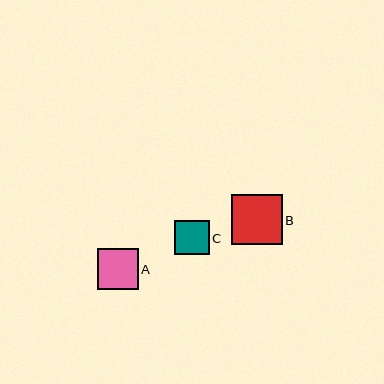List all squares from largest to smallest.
From largest to smallest: B, A, C.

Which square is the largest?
Square B is the largest with a size of approximately 50 pixels.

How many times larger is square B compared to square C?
Square B is approximately 1.4 times the size of square C.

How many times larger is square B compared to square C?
Square B is approximately 1.4 times the size of square C.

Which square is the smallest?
Square C is the smallest with a size of approximately 35 pixels.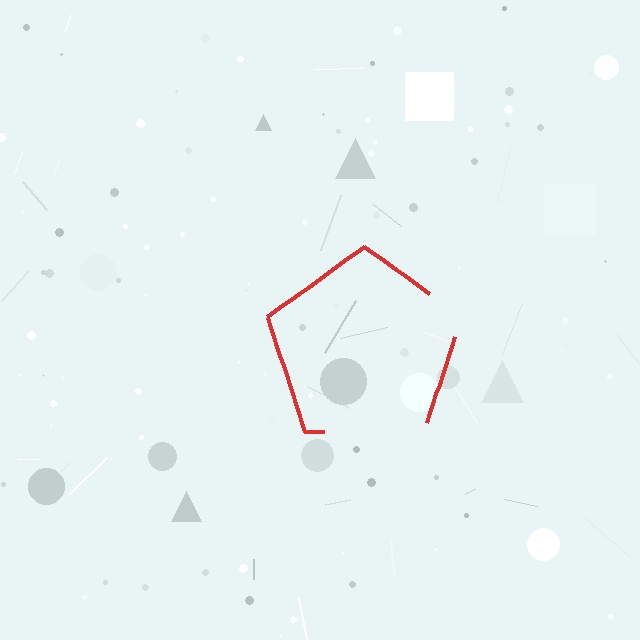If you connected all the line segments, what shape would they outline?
They would outline a pentagon.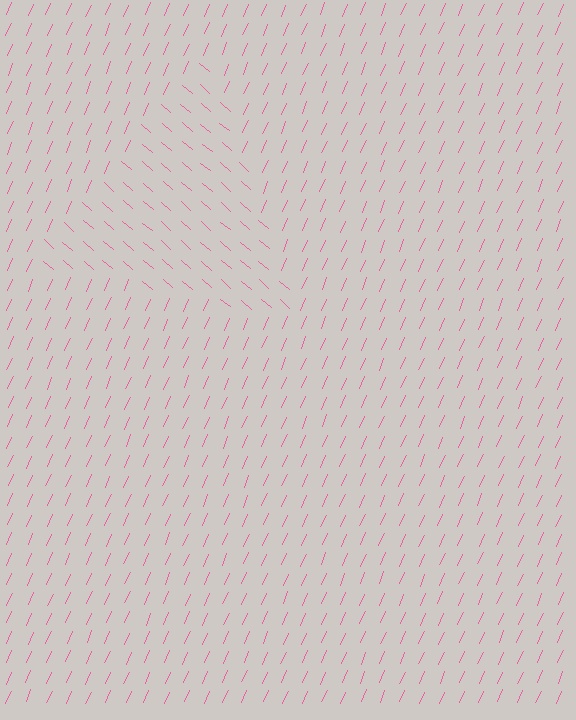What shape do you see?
I see a triangle.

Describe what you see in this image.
The image is filled with small pink line segments. A triangle region in the image has lines oriented differently from the surrounding lines, creating a visible texture boundary.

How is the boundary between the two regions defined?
The boundary is defined purely by a change in line orientation (approximately 73 degrees difference). All lines are the same color and thickness.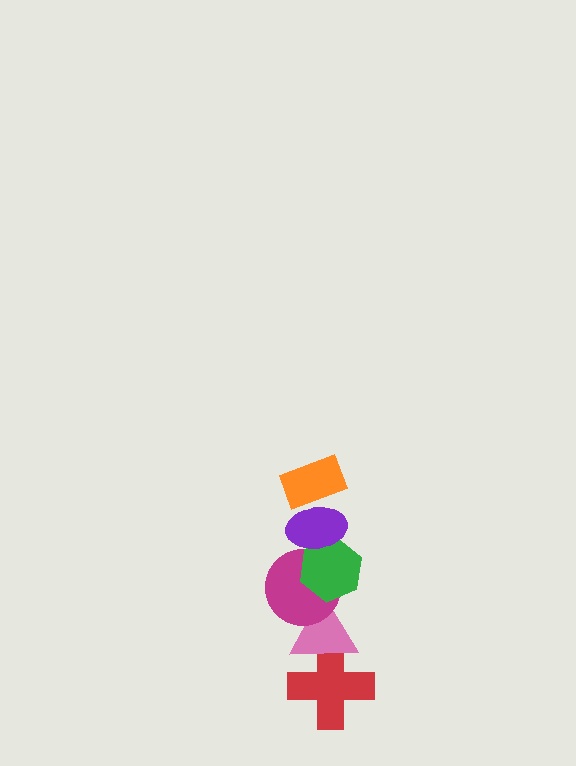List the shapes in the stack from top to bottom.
From top to bottom: the orange rectangle, the purple ellipse, the green hexagon, the magenta circle, the pink triangle, the red cross.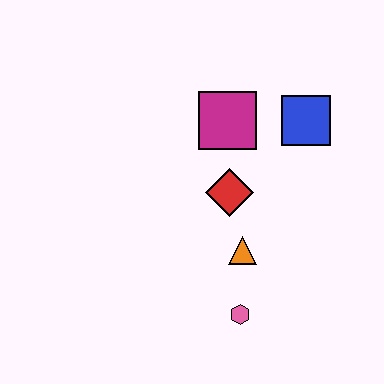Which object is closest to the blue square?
The magenta square is closest to the blue square.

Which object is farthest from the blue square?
The pink hexagon is farthest from the blue square.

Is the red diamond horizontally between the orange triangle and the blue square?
No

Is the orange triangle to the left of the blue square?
Yes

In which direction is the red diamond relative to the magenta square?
The red diamond is below the magenta square.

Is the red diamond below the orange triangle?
No